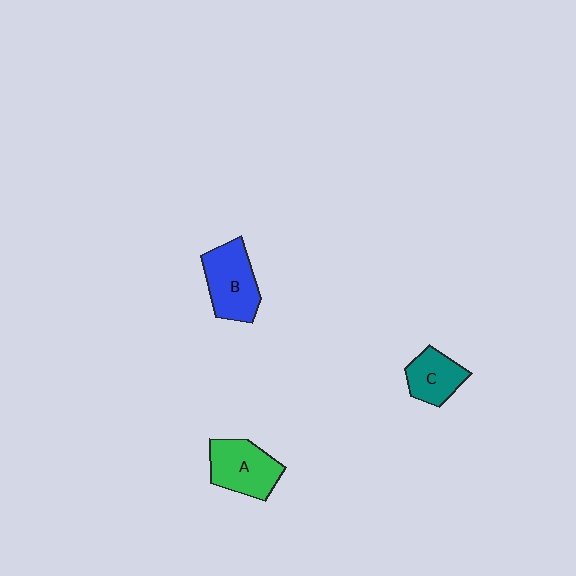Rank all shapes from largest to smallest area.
From largest to smallest: B (blue), A (green), C (teal).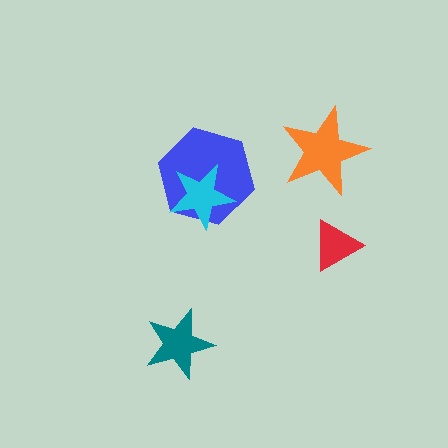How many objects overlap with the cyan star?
1 object overlaps with the cyan star.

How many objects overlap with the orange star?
0 objects overlap with the orange star.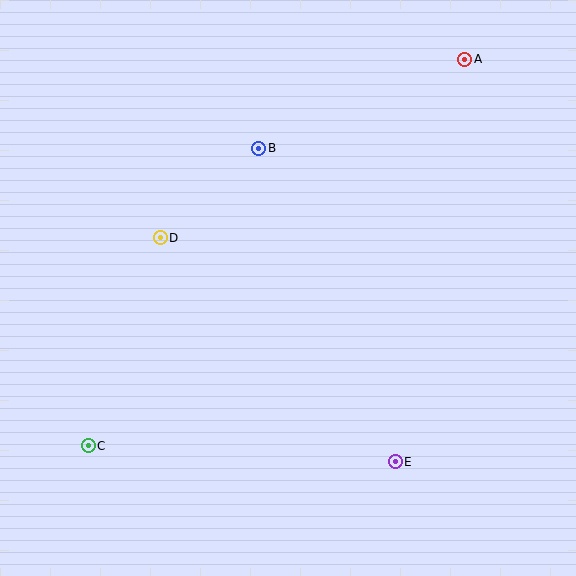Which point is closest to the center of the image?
Point D at (160, 238) is closest to the center.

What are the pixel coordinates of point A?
Point A is at (465, 59).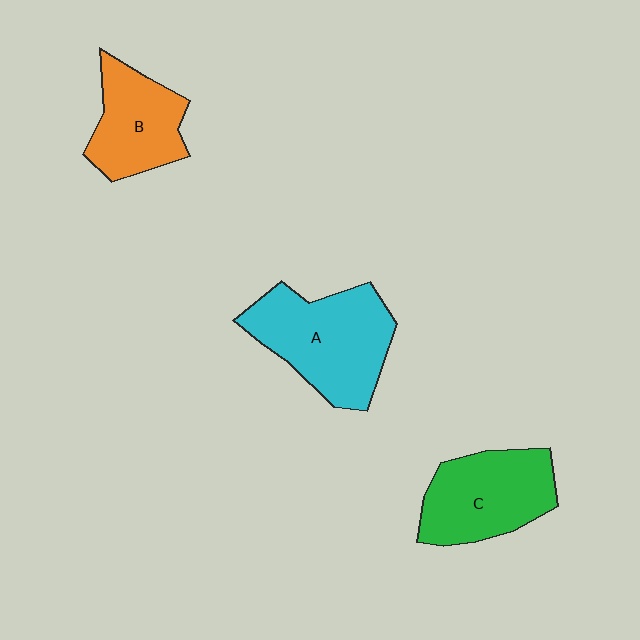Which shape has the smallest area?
Shape B (orange).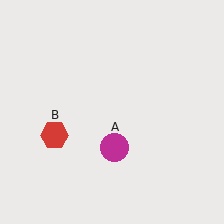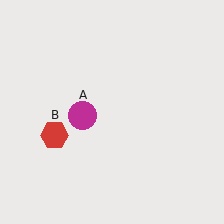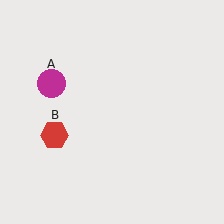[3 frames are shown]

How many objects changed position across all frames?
1 object changed position: magenta circle (object A).